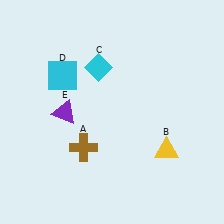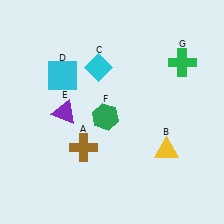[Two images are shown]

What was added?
A green hexagon (F), a green cross (G) were added in Image 2.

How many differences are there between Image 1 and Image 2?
There are 2 differences between the two images.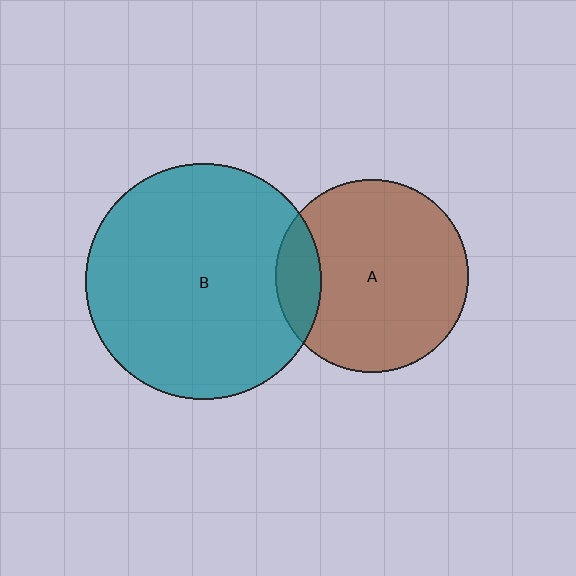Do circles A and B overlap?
Yes.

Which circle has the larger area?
Circle B (teal).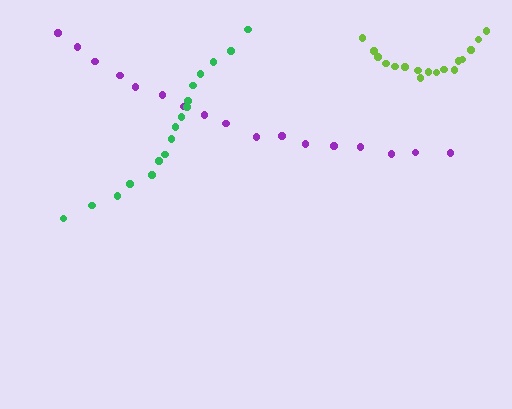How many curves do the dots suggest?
There are 3 distinct paths.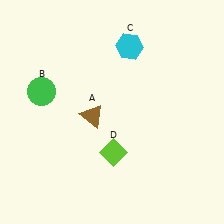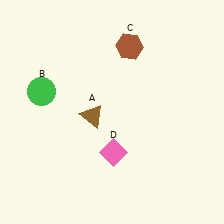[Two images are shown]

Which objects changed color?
C changed from cyan to brown. D changed from lime to pink.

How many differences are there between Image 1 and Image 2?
There are 2 differences between the two images.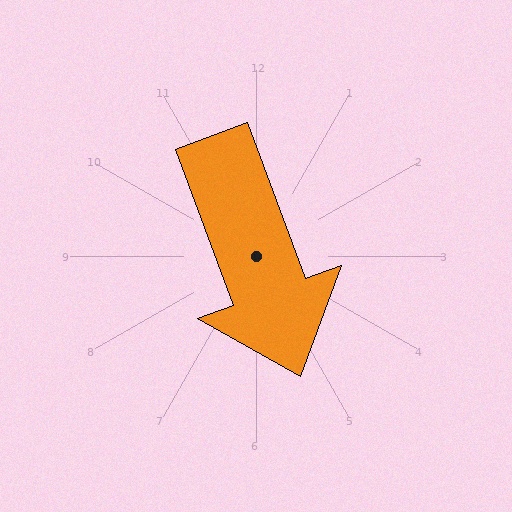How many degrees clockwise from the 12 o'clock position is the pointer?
Approximately 160 degrees.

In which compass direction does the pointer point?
South.